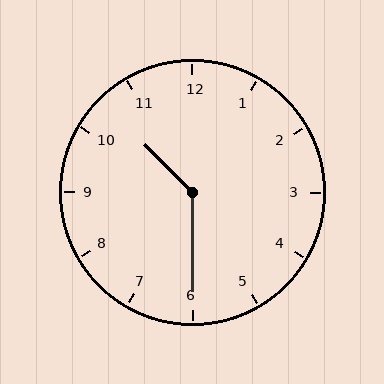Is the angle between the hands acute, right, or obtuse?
It is obtuse.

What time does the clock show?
10:30.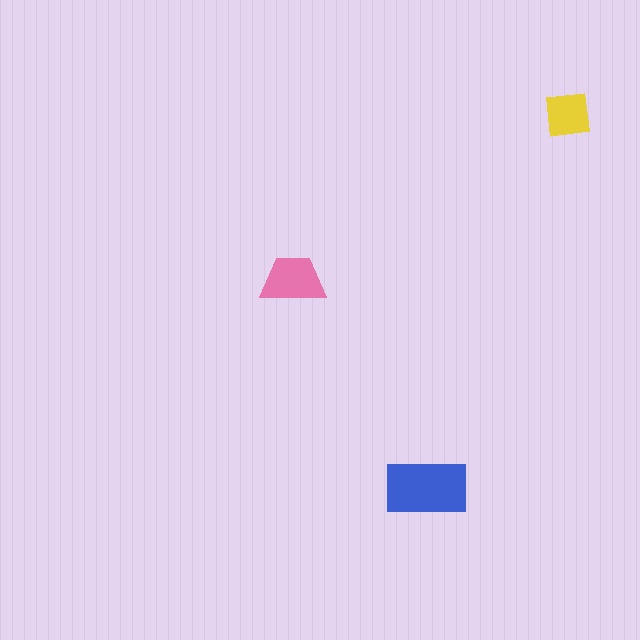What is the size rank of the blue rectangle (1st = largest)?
1st.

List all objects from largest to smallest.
The blue rectangle, the pink trapezoid, the yellow square.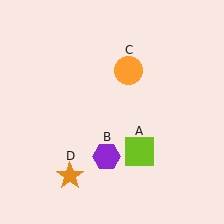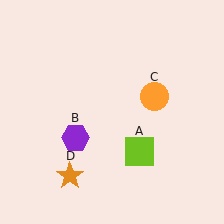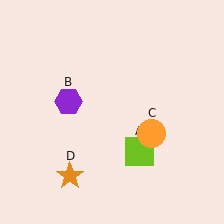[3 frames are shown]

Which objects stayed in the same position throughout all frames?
Lime square (object A) and orange star (object D) remained stationary.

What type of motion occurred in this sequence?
The purple hexagon (object B), orange circle (object C) rotated clockwise around the center of the scene.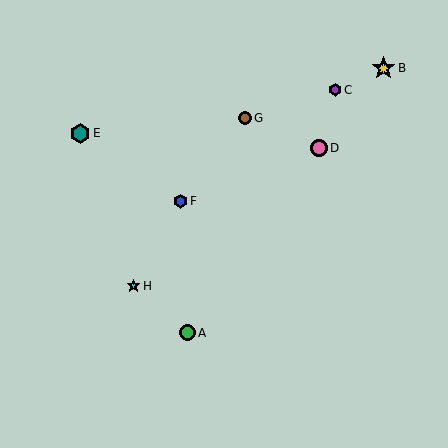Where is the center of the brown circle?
The center of the brown circle is at (245, 118).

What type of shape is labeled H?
Shape H is a cyan star.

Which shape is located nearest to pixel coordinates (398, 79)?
The yellow star (labeled B) at (383, 68) is nearest to that location.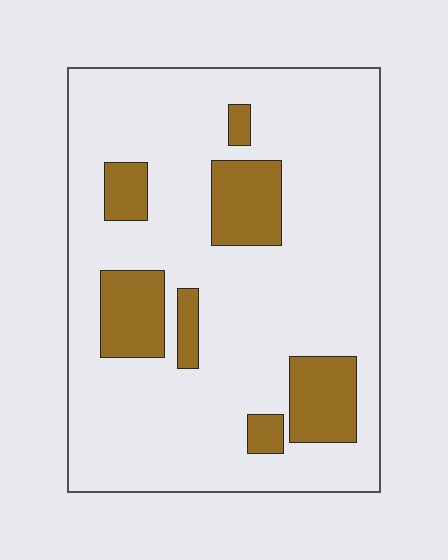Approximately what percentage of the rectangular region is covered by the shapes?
Approximately 20%.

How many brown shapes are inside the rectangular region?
7.